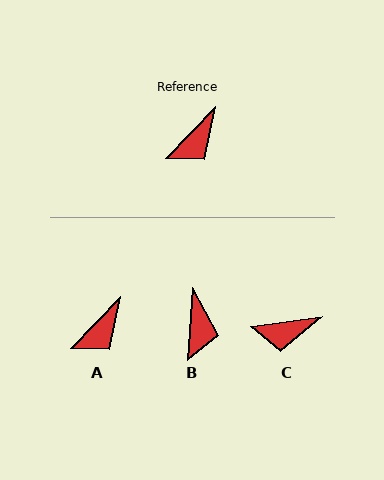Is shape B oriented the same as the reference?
No, it is off by about 40 degrees.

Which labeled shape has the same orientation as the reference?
A.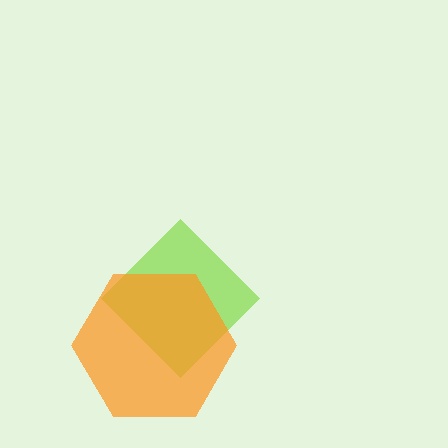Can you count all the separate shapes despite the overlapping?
Yes, there are 2 separate shapes.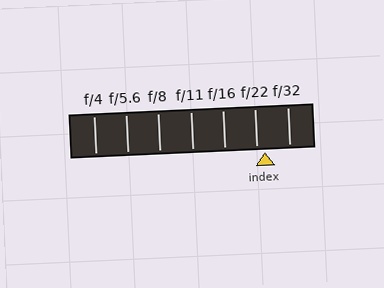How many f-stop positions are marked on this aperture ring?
There are 7 f-stop positions marked.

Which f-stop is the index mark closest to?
The index mark is closest to f/22.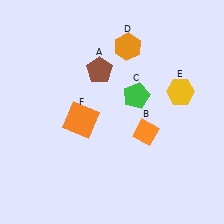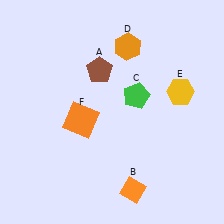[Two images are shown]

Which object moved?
The orange diamond (B) moved down.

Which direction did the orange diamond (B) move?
The orange diamond (B) moved down.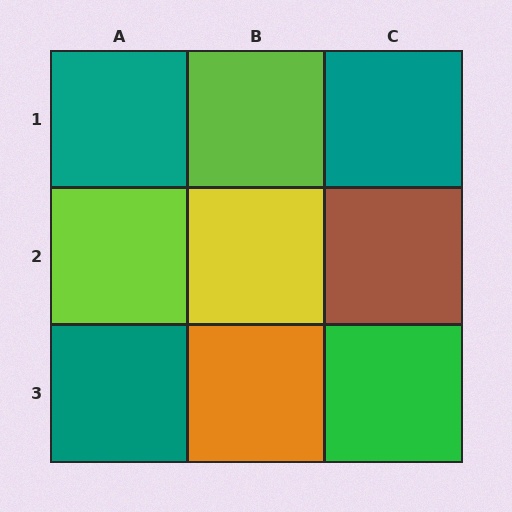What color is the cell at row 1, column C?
Teal.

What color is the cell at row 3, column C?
Green.